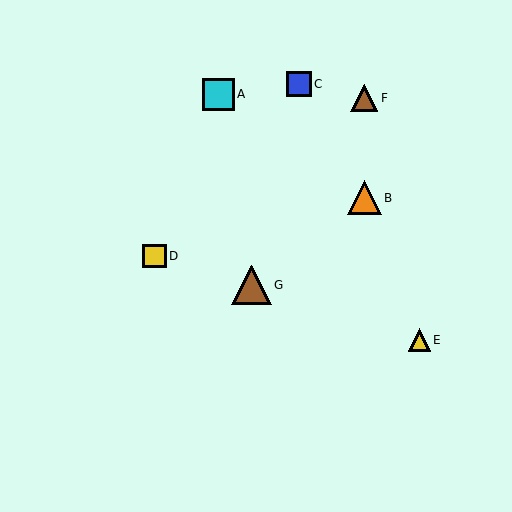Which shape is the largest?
The brown triangle (labeled G) is the largest.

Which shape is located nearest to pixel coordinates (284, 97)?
The blue square (labeled C) at (299, 84) is nearest to that location.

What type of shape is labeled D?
Shape D is a yellow square.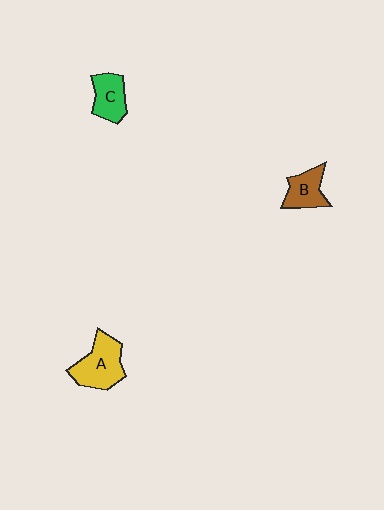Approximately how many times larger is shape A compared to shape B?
Approximately 1.5 times.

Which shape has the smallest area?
Shape B (brown).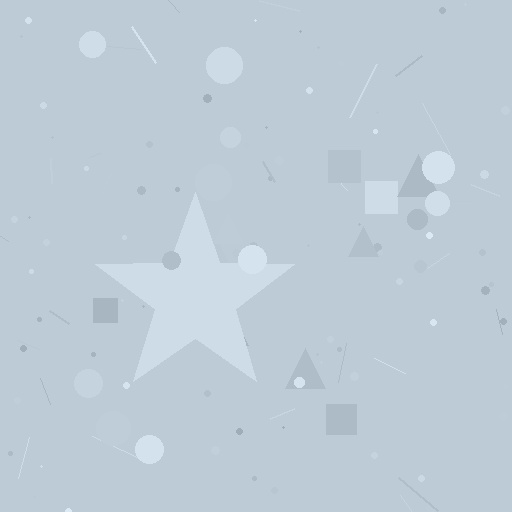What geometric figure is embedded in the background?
A star is embedded in the background.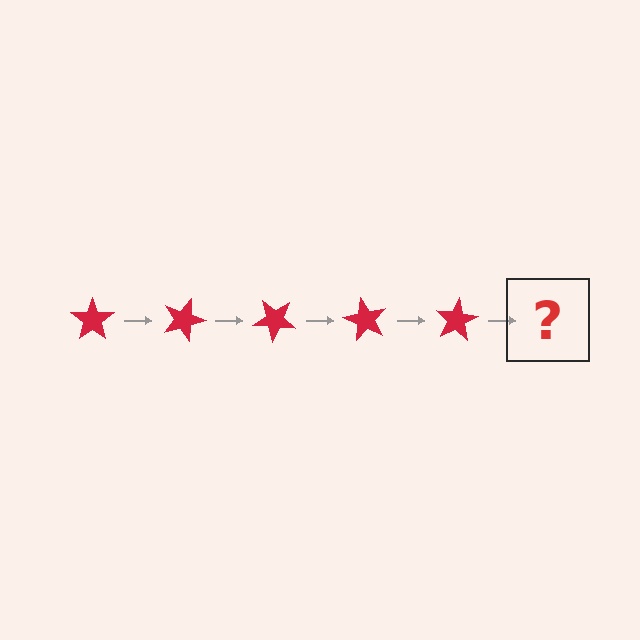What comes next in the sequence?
The next element should be a red star rotated 100 degrees.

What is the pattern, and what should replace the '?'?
The pattern is that the star rotates 20 degrees each step. The '?' should be a red star rotated 100 degrees.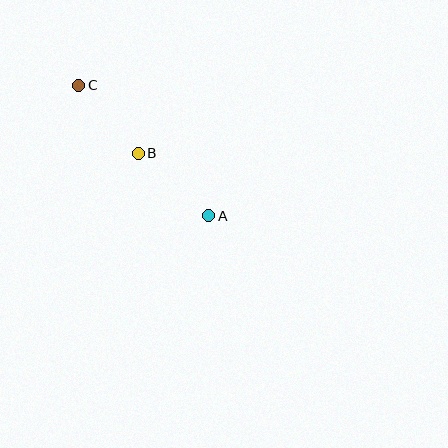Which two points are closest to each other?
Points B and C are closest to each other.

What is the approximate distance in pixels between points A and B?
The distance between A and B is approximately 94 pixels.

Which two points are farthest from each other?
Points A and C are farthest from each other.